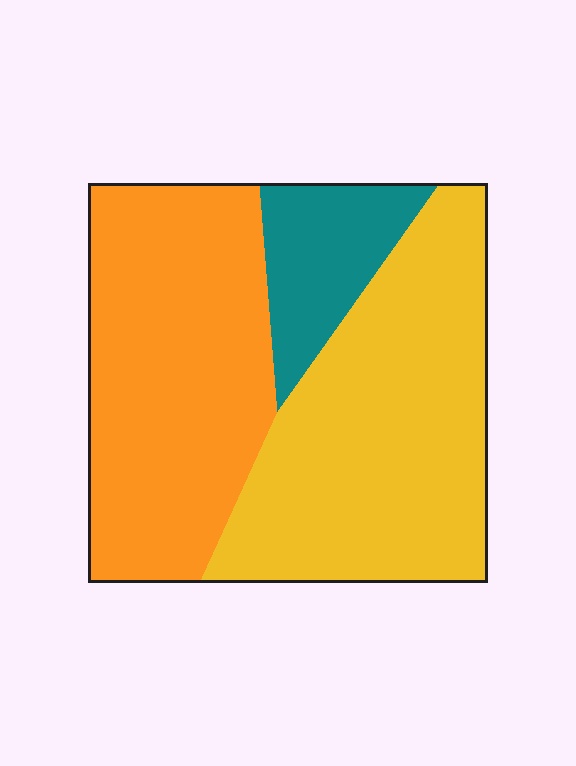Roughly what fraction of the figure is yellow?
Yellow covers around 45% of the figure.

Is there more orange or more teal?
Orange.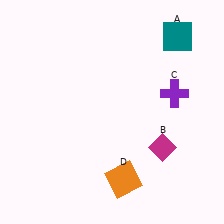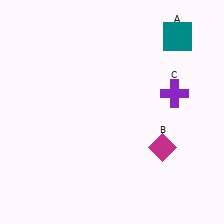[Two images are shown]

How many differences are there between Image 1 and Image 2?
There is 1 difference between the two images.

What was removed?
The orange square (D) was removed in Image 2.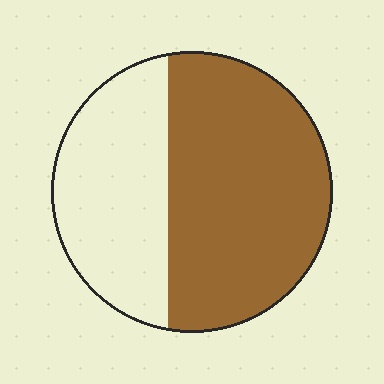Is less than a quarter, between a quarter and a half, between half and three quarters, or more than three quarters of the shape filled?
Between half and three quarters.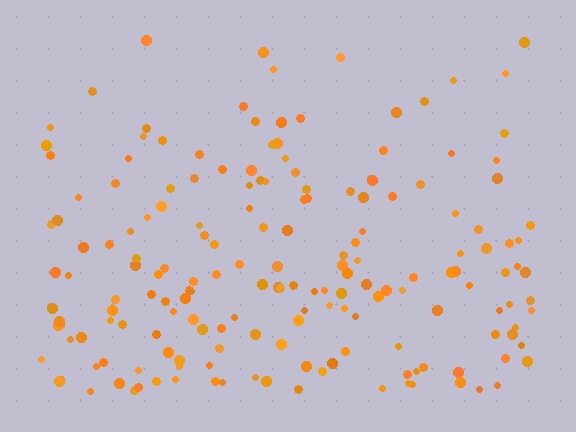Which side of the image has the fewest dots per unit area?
The top.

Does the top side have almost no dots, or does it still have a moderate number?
Still a moderate number, just noticeably fewer than the bottom.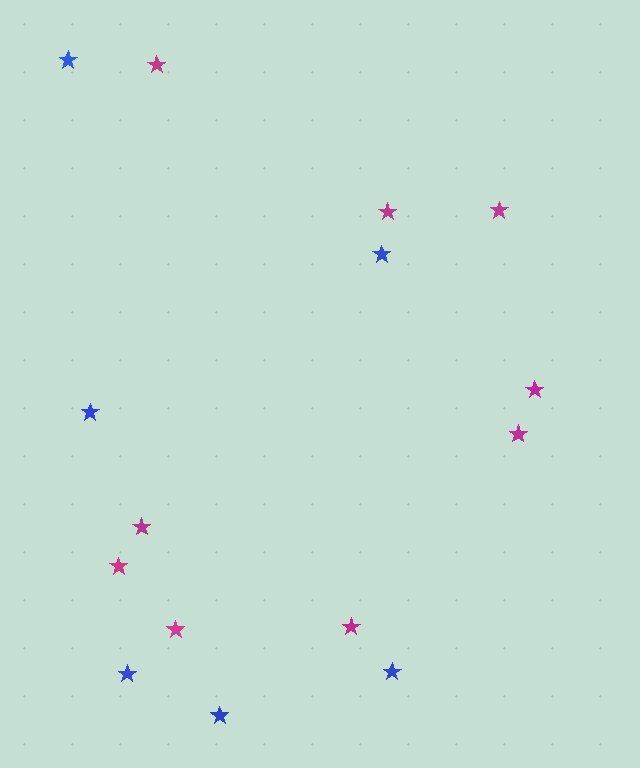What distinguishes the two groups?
There are 2 groups: one group of magenta stars (9) and one group of blue stars (6).